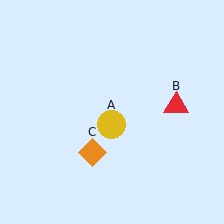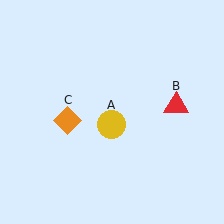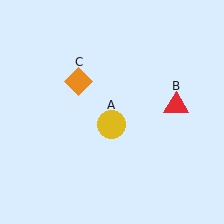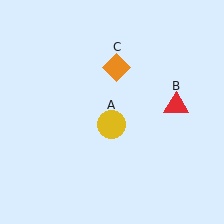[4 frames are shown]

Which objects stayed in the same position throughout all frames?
Yellow circle (object A) and red triangle (object B) remained stationary.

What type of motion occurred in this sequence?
The orange diamond (object C) rotated clockwise around the center of the scene.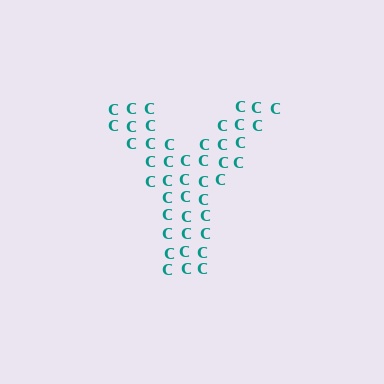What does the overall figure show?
The overall figure shows the letter Y.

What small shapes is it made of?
It is made of small letter C's.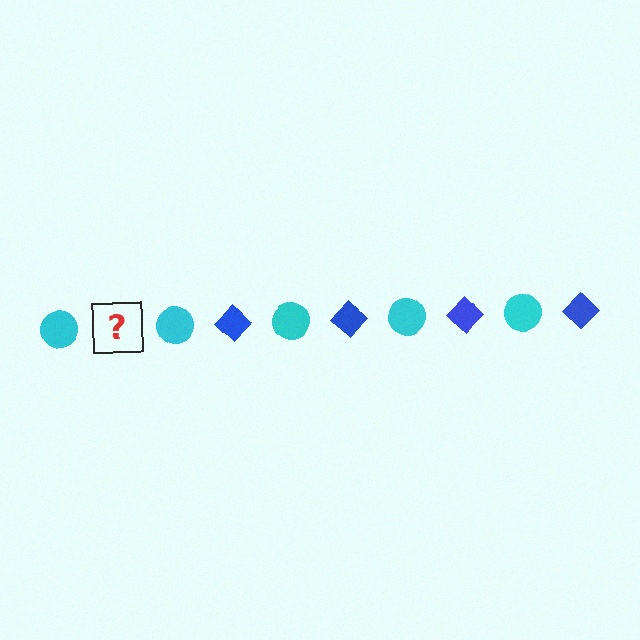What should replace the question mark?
The question mark should be replaced with a blue diamond.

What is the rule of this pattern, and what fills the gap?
The rule is that the pattern alternates between cyan circle and blue diamond. The gap should be filled with a blue diamond.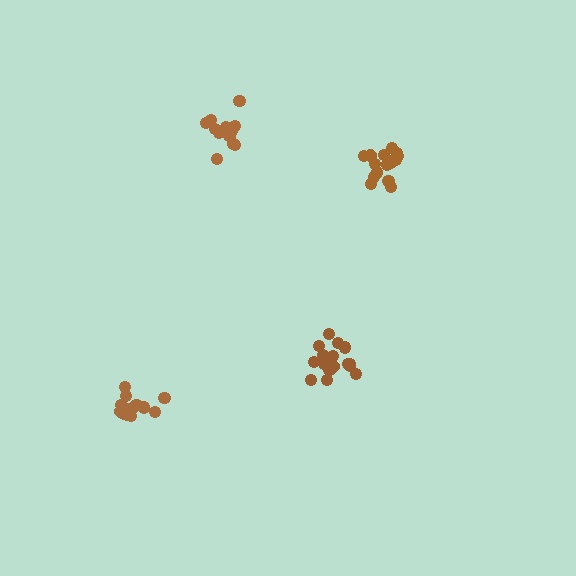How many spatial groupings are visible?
There are 4 spatial groupings.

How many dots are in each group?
Group 1: 17 dots, Group 2: 15 dots, Group 3: 17 dots, Group 4: 12 dots (61 total).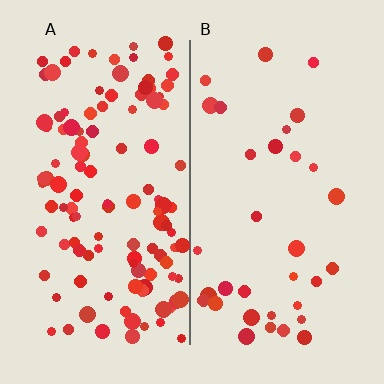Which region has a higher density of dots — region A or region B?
A (the left).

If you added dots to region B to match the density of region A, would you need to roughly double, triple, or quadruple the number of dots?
Approximately triple.